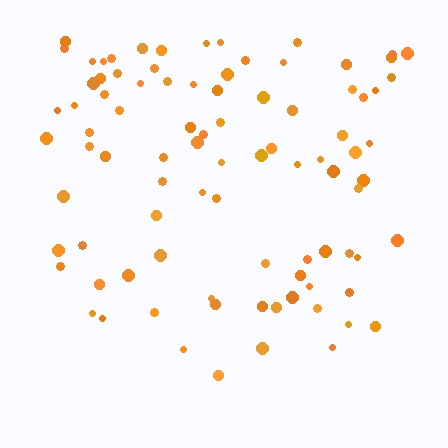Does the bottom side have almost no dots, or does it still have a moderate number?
Still a moderate number, just noticeably fewer than the top.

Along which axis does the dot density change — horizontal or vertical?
Vertical.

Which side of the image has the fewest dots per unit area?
The bottom.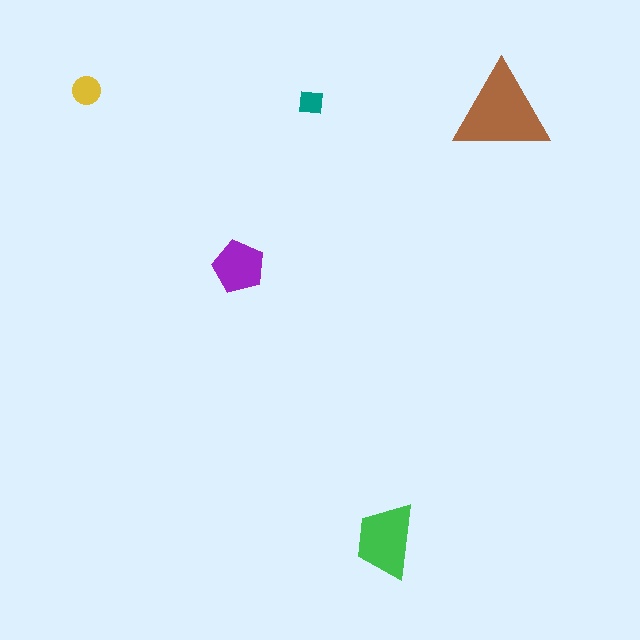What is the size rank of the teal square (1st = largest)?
5th.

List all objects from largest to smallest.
The brown triangle, the green trapezoid, the purple pentagon, the yellow circle, the teal square.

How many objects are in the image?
There are 5 objects in the image.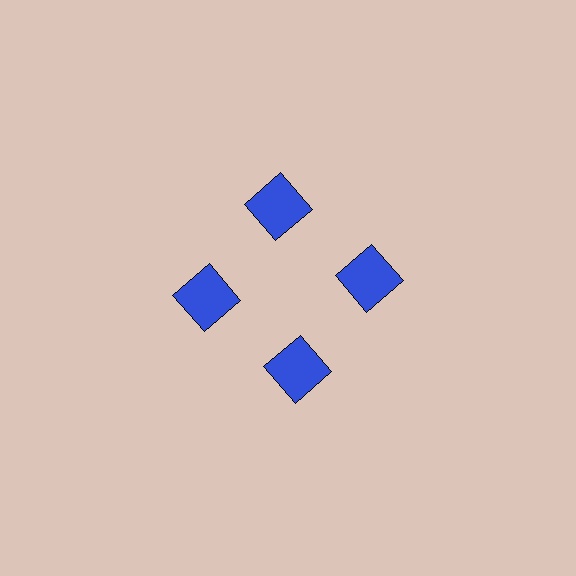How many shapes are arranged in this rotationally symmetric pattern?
There are 4 shapes, arranged in 4 groups of 1.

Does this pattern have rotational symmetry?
Yes, this pattern has 4-fold rotational symmetry. It looks the same after rotating 90 degrees around the center.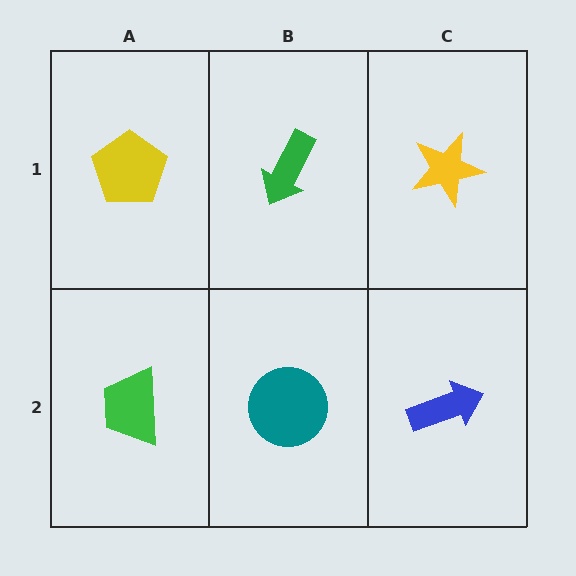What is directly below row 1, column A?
A green trapezoid.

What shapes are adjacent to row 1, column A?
A green trapezoid (row 2, column A), a green arrow (row 1, column B).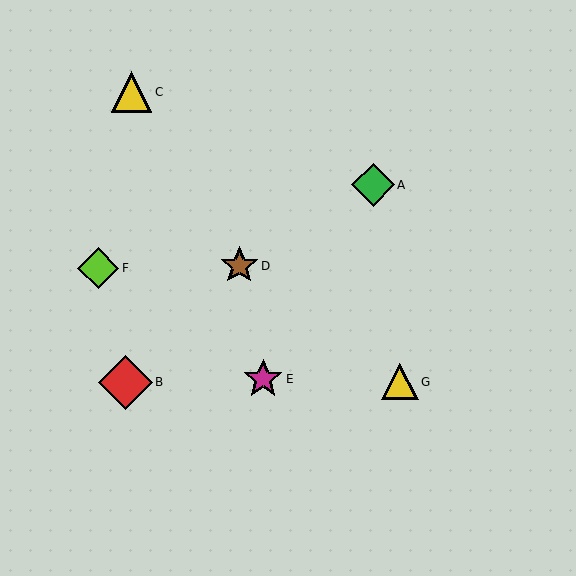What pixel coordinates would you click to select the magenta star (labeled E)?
Click at (263, 379) to select the magenta star E.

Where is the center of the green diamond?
The center of the green diamond is at (373, 185).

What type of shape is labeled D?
Shape D is a brown star.